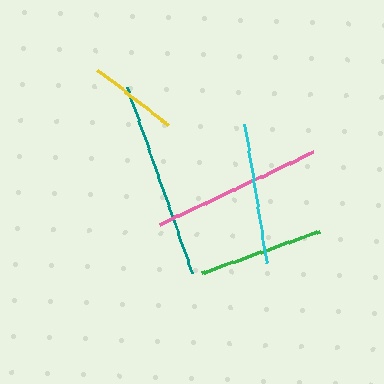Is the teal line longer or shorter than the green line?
The teal line is longer than the green line.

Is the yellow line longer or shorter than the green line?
The green line is longer than the yellow line.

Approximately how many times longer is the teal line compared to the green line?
The teal line is approximately 1.6 times the length of the green line.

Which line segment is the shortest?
The yellow line is the shortest at approximately 91 pixels.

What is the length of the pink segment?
The pink segment is approximately 170 pixels long.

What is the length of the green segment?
The green segment is approximately 124 pixels long.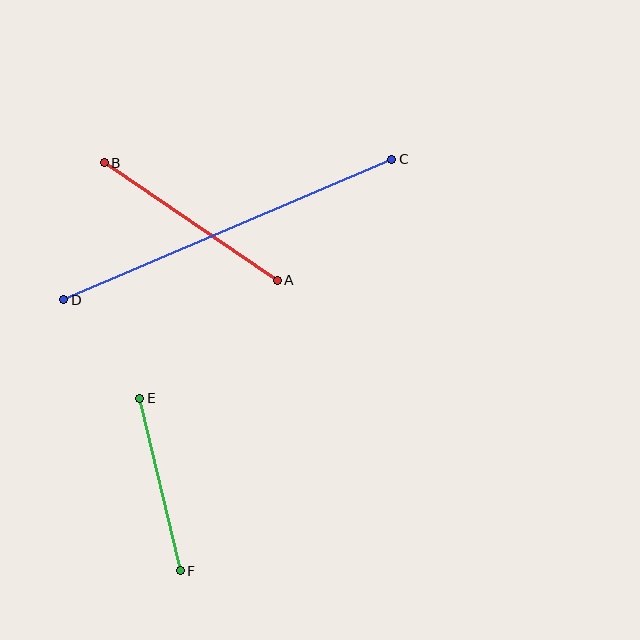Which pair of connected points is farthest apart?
Points C and D are farthest apart.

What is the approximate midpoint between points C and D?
The midpoint is at approximately (228, 230) pixels.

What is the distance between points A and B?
The distance is approximately 209 pixels.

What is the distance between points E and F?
The distance is approximately 177 pixels.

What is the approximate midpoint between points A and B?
The midpoint is at approximately (191, 221) pixels.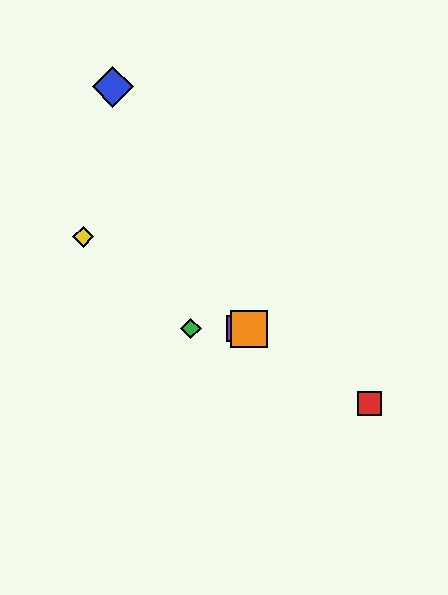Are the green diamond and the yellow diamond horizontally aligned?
No, the green diamond is at y≈329 and the yellow diamond is at y≈237.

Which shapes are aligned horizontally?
The green diamond, the purple square, the orange square are aligned horizontally.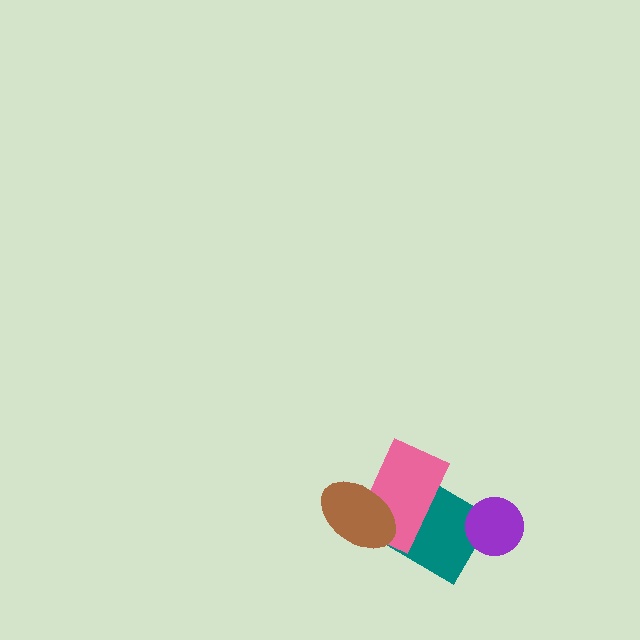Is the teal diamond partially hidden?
Yes, it is partially covered by another shape.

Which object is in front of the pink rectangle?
The brown ellipse is in front of the pink rectangle.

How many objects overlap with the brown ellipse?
1 object overlaps with the brown ellipse.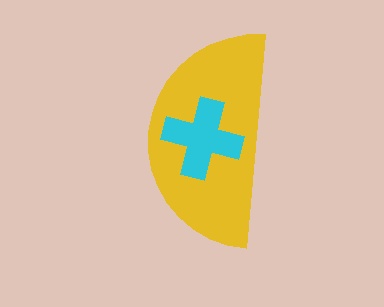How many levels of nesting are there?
2.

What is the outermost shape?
The yellow semicircle.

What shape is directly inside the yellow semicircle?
The cyan cross.